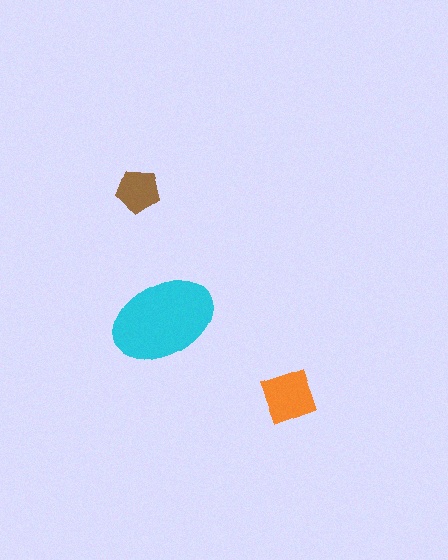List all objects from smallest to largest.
The brown pentagon, the orange diamond, the cyan ellipse.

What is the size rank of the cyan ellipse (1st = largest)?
1st.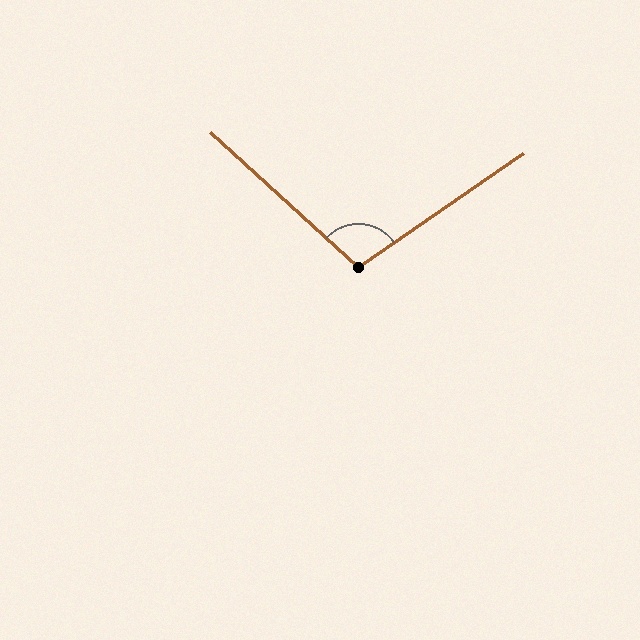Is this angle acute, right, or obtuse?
It is obtuse.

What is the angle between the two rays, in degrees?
Approximately 103 degrees.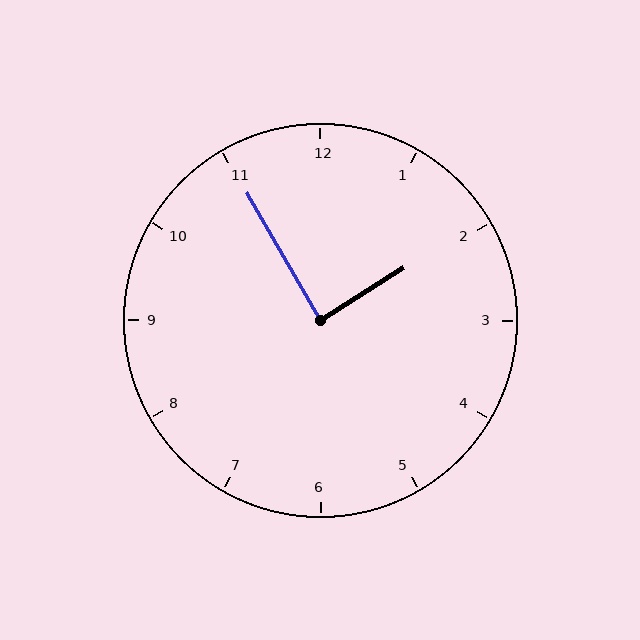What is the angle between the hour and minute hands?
Approximately 88 degrees.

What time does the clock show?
1:55.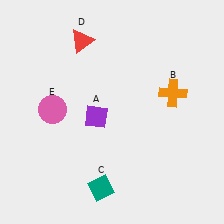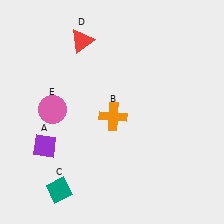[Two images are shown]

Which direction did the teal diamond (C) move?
The teal diamond (C) moved left.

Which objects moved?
The objects that moved are: the purple diamond (A), the orange cross (B), the teal diamond (C).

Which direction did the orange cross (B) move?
The orange cross (B) moved left.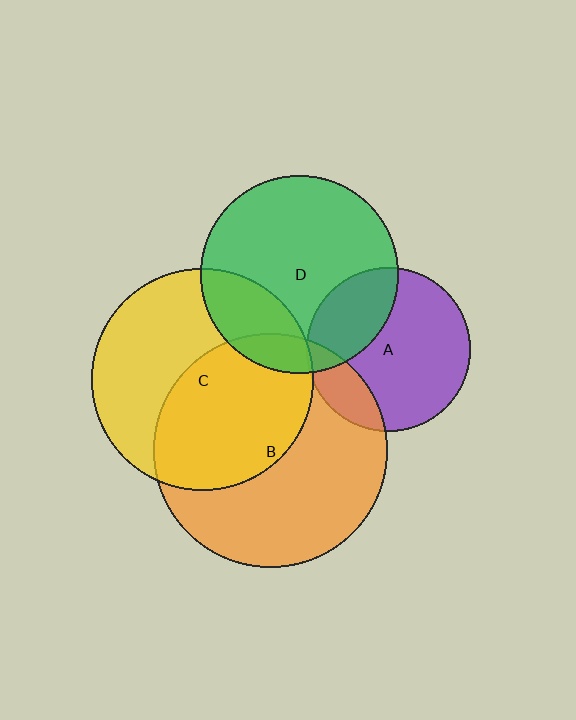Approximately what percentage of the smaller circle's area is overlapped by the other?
Approximately 30%.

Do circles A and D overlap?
Yes.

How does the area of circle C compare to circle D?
Approximately 1.2 times.